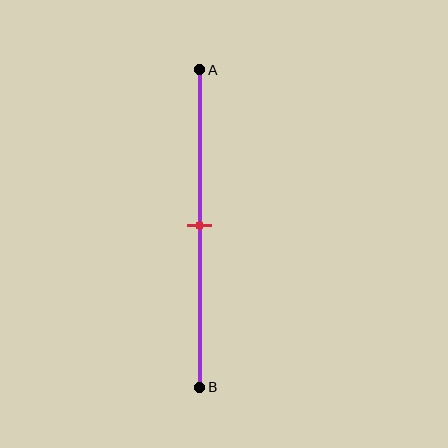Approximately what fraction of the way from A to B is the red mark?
The red mark is approximately 50% of the way from A to B.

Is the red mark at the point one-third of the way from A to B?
No, the mark is at about 50% from A, not at the 33% one-third point.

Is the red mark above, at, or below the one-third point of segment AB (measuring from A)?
The red mark is below the one-third point of segment AB.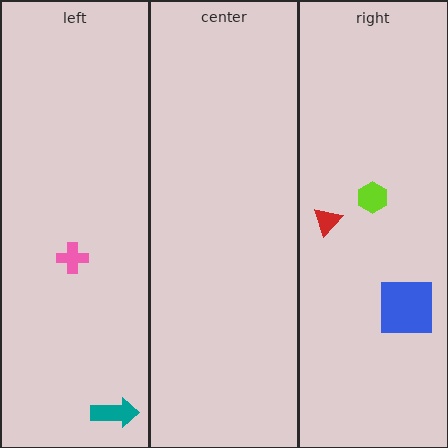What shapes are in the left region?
The pink cross, the teal arrow.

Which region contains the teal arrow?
The left region.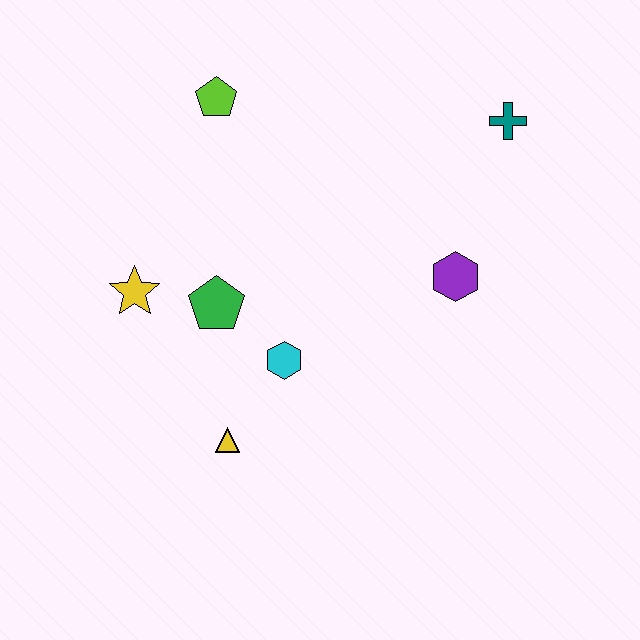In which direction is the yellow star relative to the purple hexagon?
The yellow star is to the left of the purple hexagon.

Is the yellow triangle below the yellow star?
Yes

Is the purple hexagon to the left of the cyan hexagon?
No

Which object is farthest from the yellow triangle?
The teal cross is farthest from the yellow triangle.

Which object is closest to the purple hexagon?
The teal cross is closest to the purple hexagon.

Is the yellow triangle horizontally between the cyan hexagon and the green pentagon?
Yes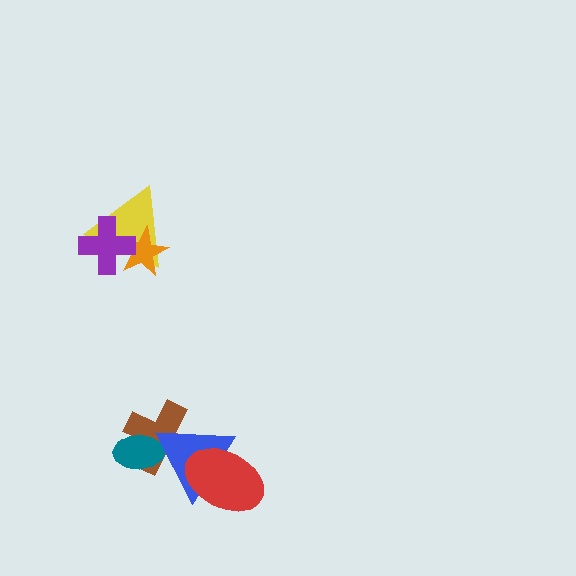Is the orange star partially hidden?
Yes, it is partially covered by another shape.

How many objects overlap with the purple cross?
2 objects overlap with the purple cross.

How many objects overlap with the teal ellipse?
2 objects overlap with the teal ellipse.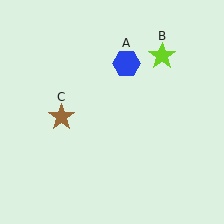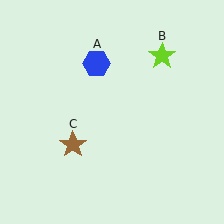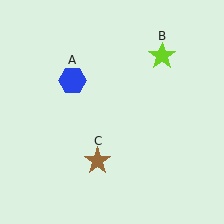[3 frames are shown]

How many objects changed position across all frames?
2 objects changed position: blue hexagon (object A), brown star (object C).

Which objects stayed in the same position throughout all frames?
Lime star (object B) remained stationary.